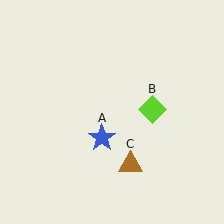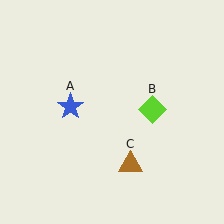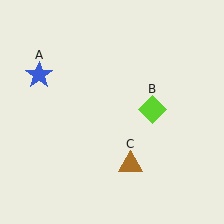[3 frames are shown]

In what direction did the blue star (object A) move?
The blue star (object A) moved up and to the left.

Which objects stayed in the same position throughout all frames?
Lime diamond (object B) and brown triangle (object C) remained stationary.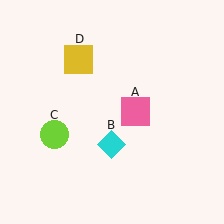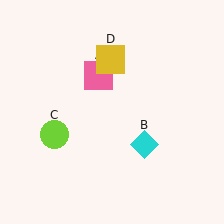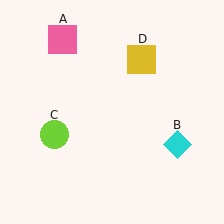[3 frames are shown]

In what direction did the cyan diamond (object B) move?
The cyan diamond (object B) moved right.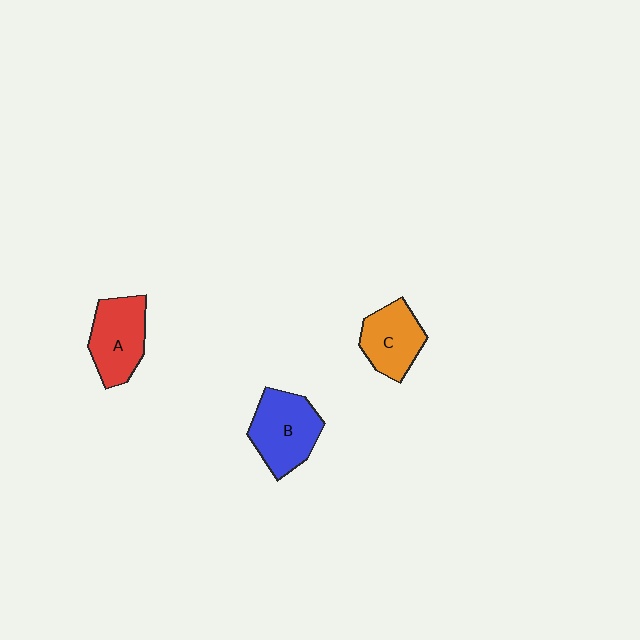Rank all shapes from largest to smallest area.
From largest to smallest: B (blue), A (red), C (orange).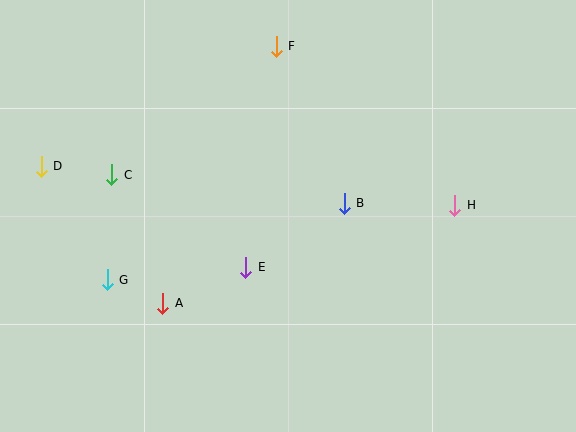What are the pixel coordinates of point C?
Point C is at (112, 175).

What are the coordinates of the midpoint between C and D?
The midpoint between C and D is at (77, 171).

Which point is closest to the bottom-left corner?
Point G is closest to the bottom-left corner.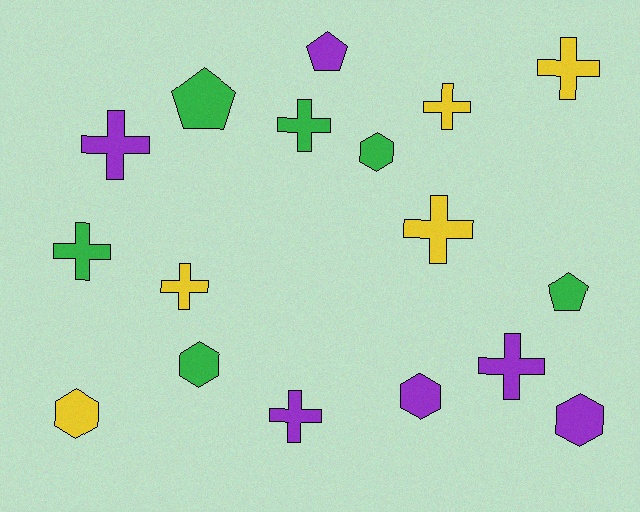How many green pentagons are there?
There are 2 green pentagons.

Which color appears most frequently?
Green, with 6 objects.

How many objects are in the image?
There are 17 objects.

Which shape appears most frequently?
Cross, with 9 objects.